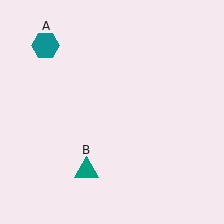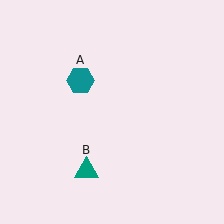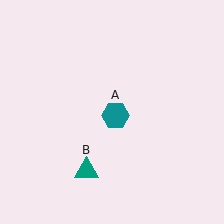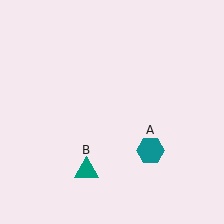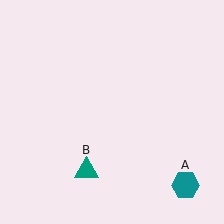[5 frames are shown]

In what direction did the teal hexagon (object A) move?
The teal hexagon (object A) moved down and to the right.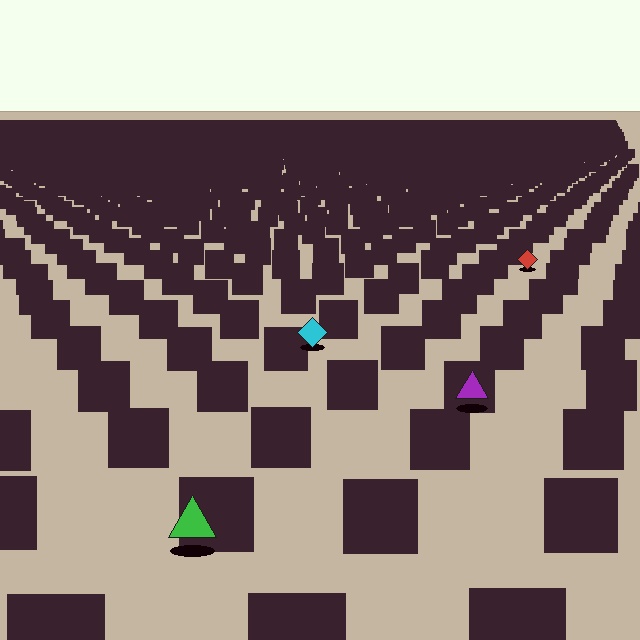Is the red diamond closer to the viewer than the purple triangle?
No. The purple triangle is closer — you can tell from the texture gradient: the ground texture is coarser near it.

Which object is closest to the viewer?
The green triangle is closest. The texture marks near it are larger and more spread out.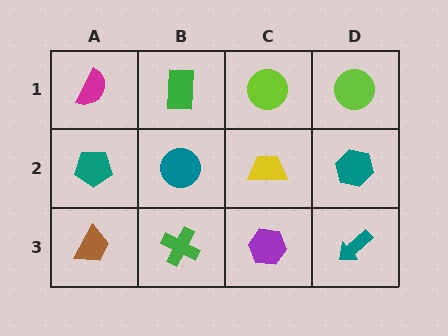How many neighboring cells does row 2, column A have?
3.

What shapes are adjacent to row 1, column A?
A teal pentagon (row 2, column A), a green rectangle (row 1, column B).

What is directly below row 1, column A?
A teal pentagon.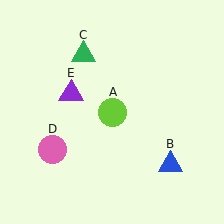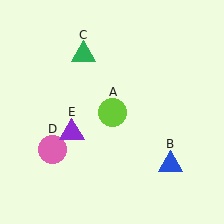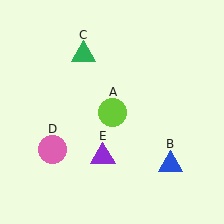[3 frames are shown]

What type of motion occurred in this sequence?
The purple triangle (object E) rotated counterclockwise around the center of the scene.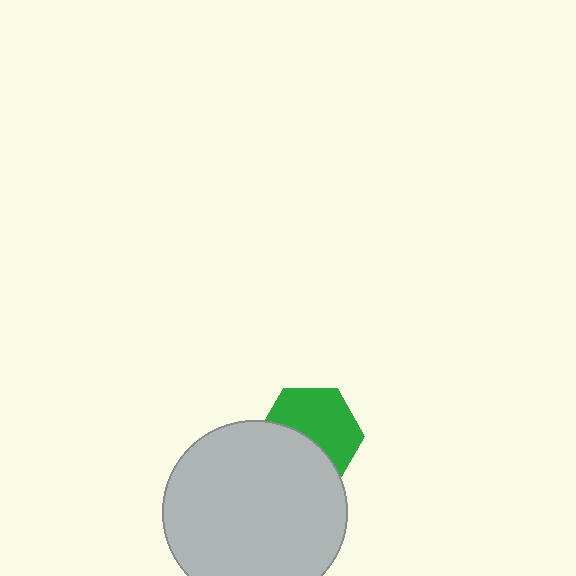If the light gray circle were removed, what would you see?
You would see the complete green hexagon.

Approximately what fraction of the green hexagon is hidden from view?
Roughly 42% of the green hexagon is hidden behind the light gray circle.